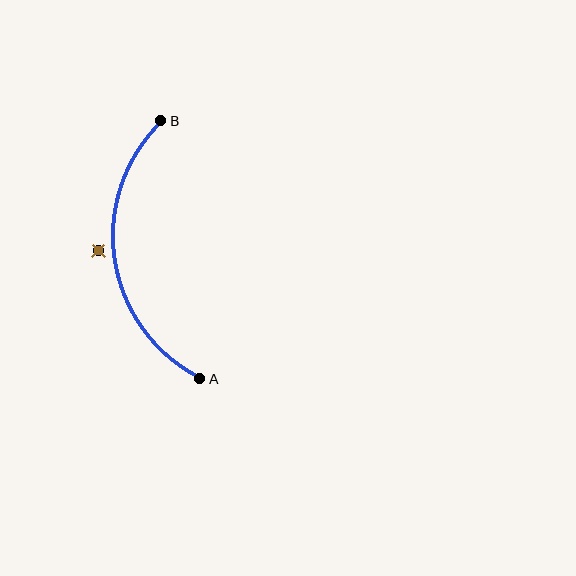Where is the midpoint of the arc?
The arc midpoint is the point on the curve farthest from the straight line joining A and B. It sits to the left of that line.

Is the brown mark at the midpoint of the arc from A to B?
No — the brown mark does not lie on the arc at all. It sits slightly outside the curve.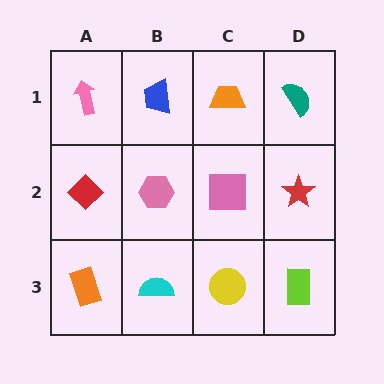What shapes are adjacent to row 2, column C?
An orange trapezoid (row 1, column C), a yellow circle (row 3, column C), a pink hexagon (row 2, column B), a red star (row 2, column D).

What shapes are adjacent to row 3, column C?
A pink square (row 2, column C), a cyan semicircle (row 3, column B), a lime rectangle (row 3, column D).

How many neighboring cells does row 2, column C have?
4.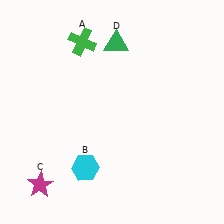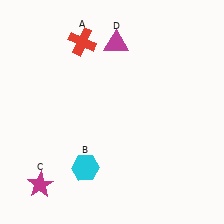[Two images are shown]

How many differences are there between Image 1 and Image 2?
There are 2 differences between the two images.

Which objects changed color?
A changed from green to red. D changed from green to magenta.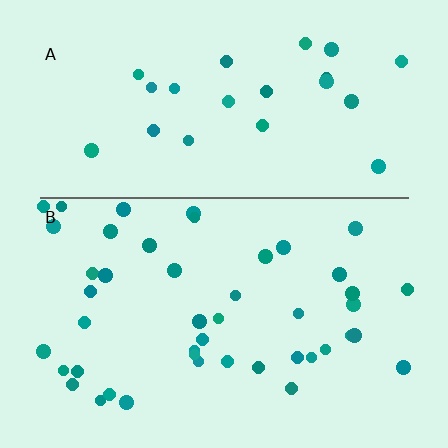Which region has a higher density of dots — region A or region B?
B (the bottom).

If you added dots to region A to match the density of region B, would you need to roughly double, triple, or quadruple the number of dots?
Approximately double.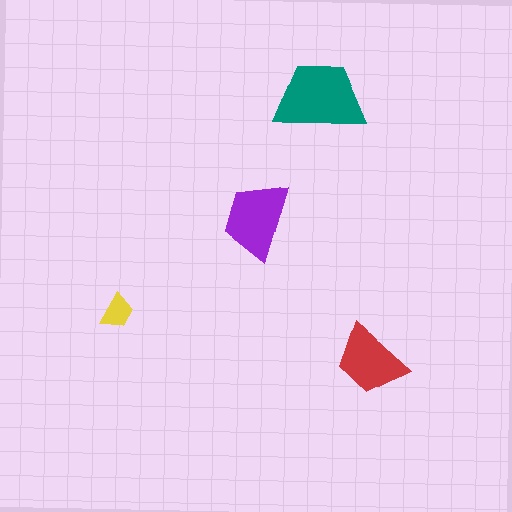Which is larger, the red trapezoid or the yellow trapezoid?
The red one.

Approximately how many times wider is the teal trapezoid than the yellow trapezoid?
About 2.5 times wider.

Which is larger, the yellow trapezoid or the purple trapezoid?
The purple one.